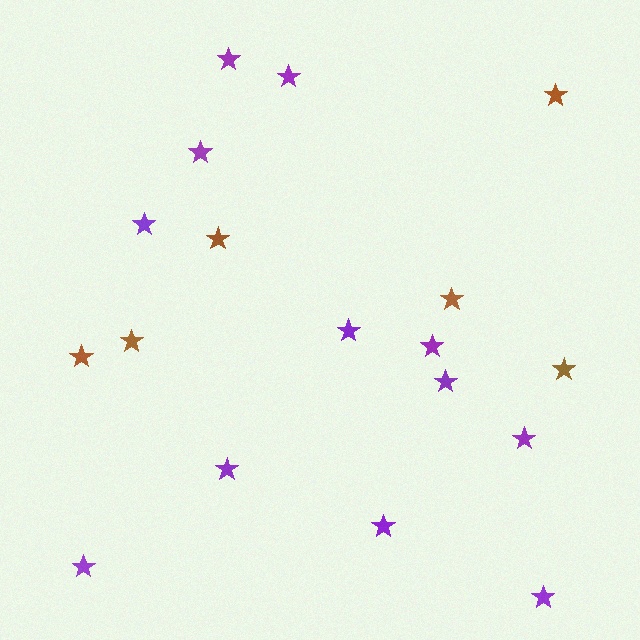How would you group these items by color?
There are 2 groups: one group of brown stars (6) and one group of purple stars (12).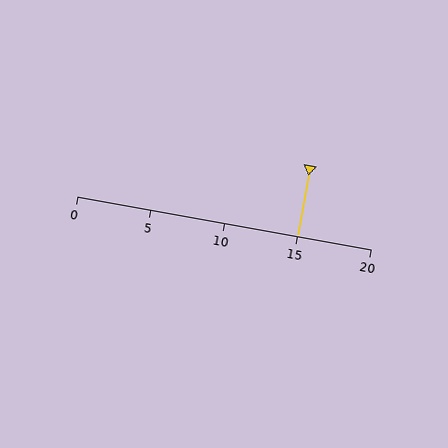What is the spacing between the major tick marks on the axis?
The major ticks are spaced 5 apart.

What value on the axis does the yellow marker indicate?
The marker indicates approximately 15.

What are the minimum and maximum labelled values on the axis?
The axis runs from 0 to 20.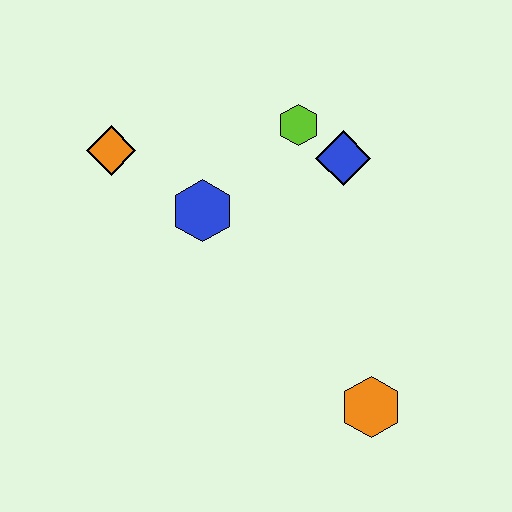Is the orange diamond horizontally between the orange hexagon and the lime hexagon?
No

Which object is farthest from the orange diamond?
The orange hexagon is farthest from the orange diamond.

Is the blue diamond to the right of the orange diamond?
Yes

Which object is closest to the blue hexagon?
The orange diamond is closest to the blue hexagon.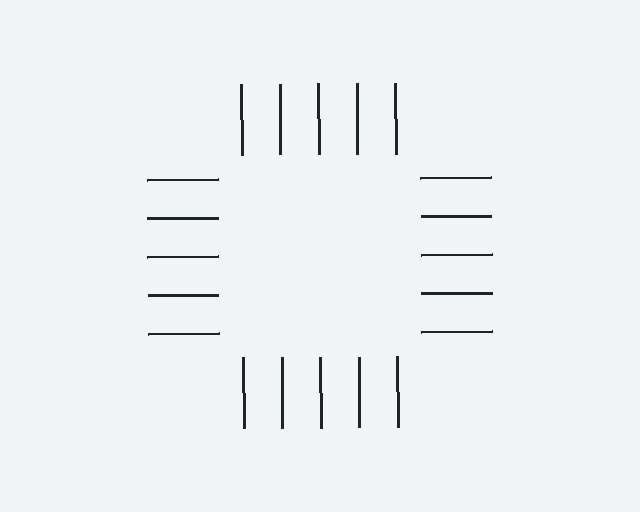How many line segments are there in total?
20 — 5 along each of the 4 edges.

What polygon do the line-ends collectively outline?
An illusory square — the line segments terminate on its edges but no continuous stroke is drawn.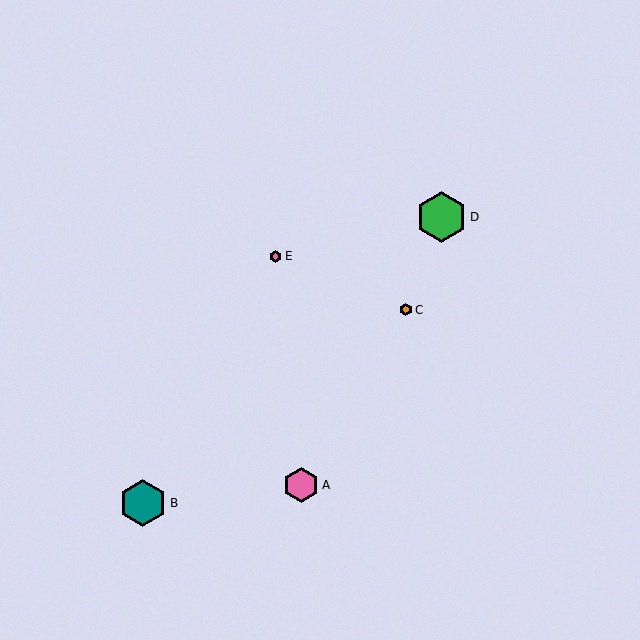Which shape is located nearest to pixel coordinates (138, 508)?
The teal hexagon (labeled B) at (143, 503) is nearest to that location.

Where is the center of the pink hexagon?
The center of the pink hexagon is at (276, 256).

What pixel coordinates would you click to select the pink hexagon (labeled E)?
Click at (276, 256) to select the pink hexagon E.